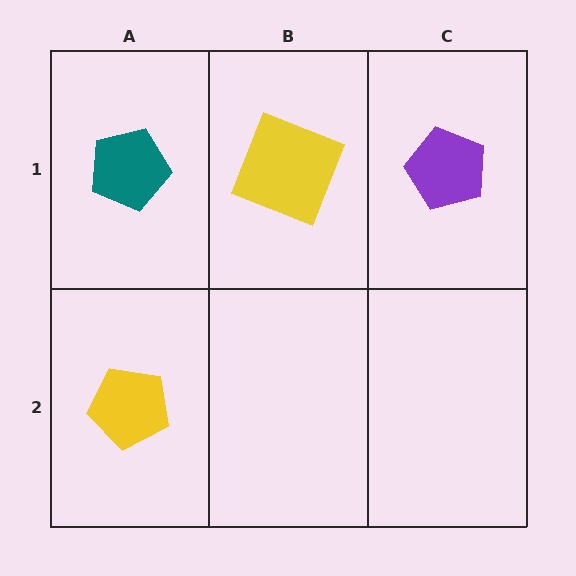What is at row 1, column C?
A purple pentagon.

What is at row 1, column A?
A teal pentagon.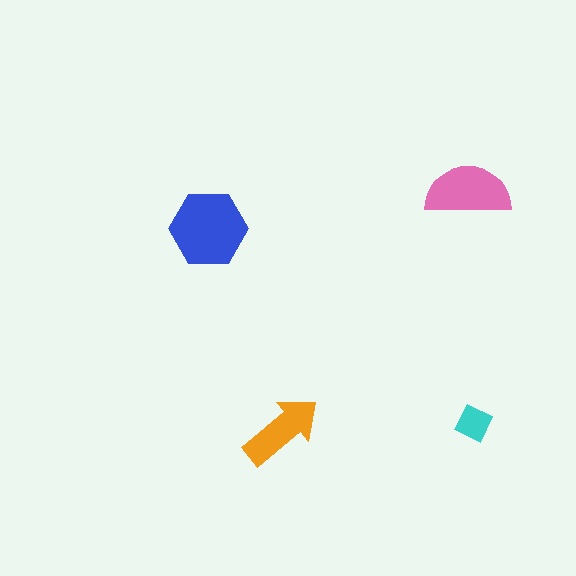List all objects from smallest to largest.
The cyan diamond, the orange arrow, the pink semicircle, the blue hexagon.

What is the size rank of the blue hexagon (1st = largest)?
1st.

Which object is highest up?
The pink semicircle is topmost.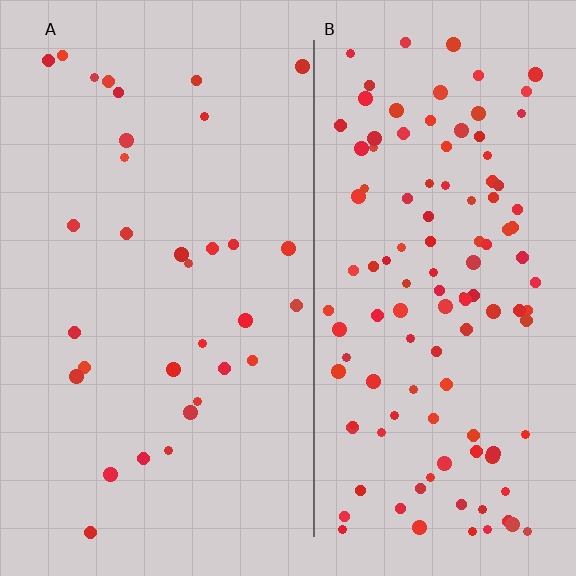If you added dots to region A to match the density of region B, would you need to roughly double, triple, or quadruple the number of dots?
Approximately quadruple.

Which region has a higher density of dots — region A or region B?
B (the right).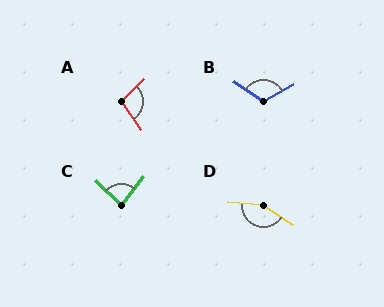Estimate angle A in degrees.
Approximately 100 degrees.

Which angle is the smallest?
C, at approximately 84 degrees.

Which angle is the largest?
D, at approximately 151 degrees.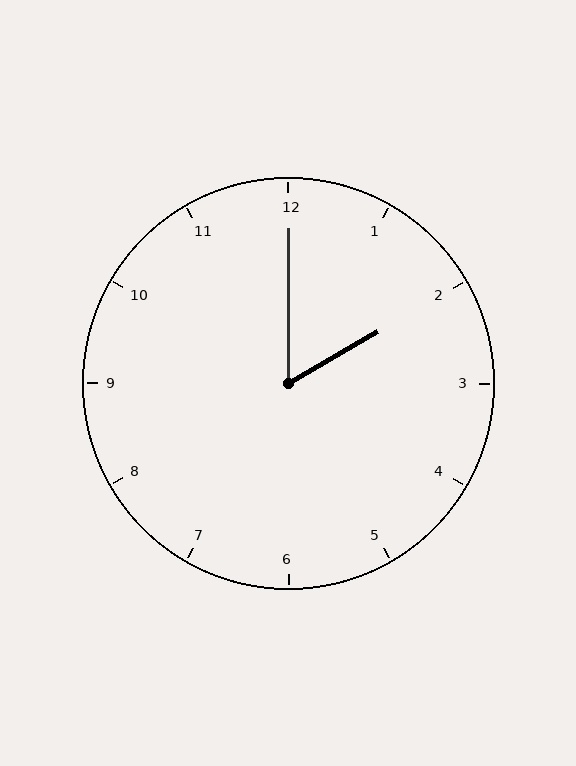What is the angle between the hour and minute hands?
Approximately 60 degrees.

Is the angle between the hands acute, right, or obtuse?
It is acute.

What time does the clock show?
2:00.